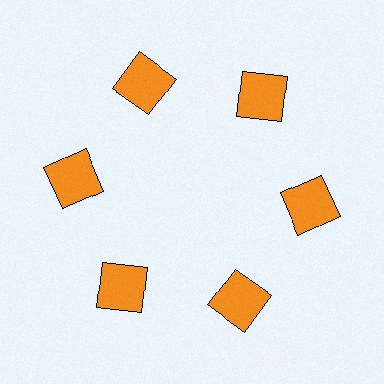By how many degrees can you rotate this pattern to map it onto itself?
The pattern maps onto itself every 60 degrees of rotation.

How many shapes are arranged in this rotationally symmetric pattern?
There are 6 shapes, arranged in 6 groups of 1.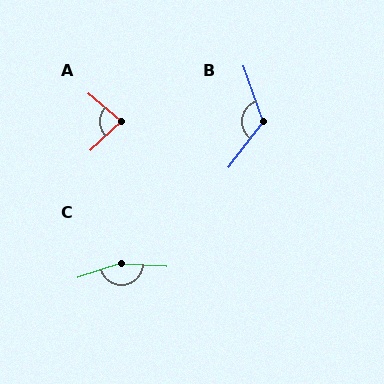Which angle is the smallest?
A, at approximately 84 degrees.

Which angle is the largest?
C, at approximately 158 degrees.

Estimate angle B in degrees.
Approximately 124 degrees.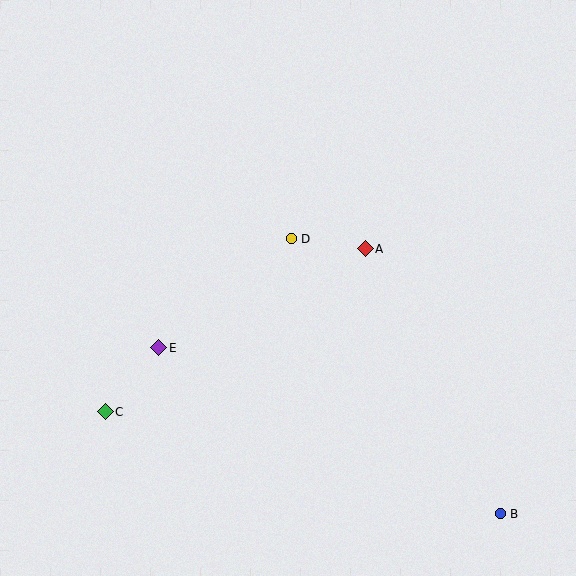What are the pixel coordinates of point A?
Point A is at (365, 249).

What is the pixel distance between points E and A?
The distance between E and A is 229 pixels.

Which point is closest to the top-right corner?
Point A is closest to the top-right corner.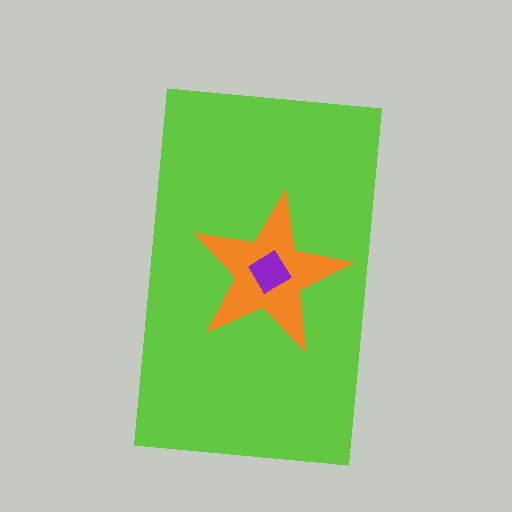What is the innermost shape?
The purple diamond.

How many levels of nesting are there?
3.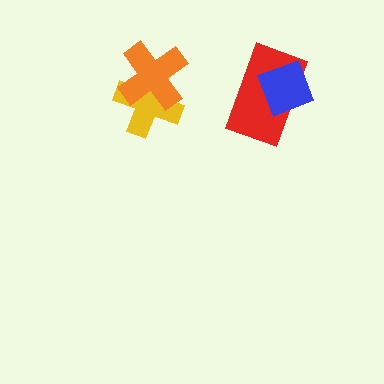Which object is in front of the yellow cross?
The orange cross is in front of the yellow cross.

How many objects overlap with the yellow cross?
1 object overlaps with the yellow cross.